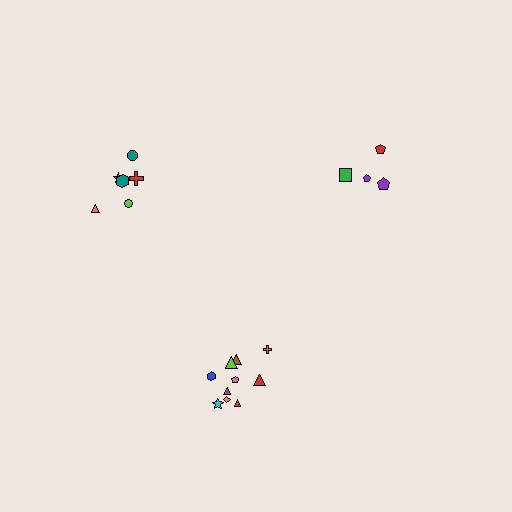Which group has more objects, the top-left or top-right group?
The top-left group.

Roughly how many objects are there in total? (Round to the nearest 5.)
Roughly 20 objects in total.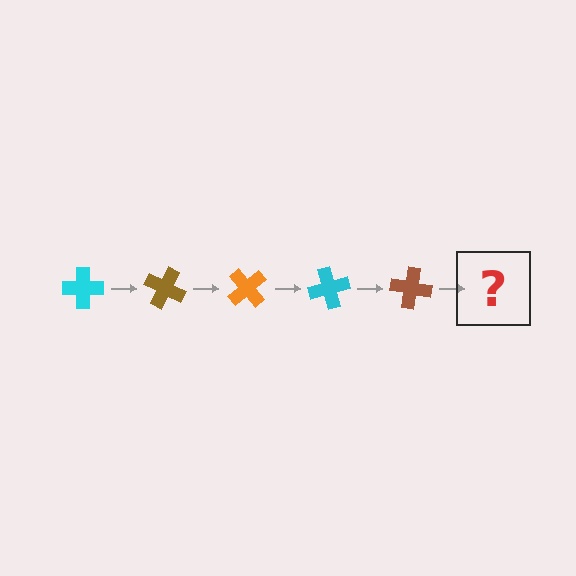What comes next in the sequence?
The next element should be an orange cross, rotated 125 degrees from the start.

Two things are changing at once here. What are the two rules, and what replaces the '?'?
The two rules are that it rotates 25 degrees each step and the color cycles through cyan, brown, and orange. The '?' should be an orange cross, rotated 125 degrees from the start.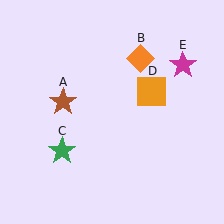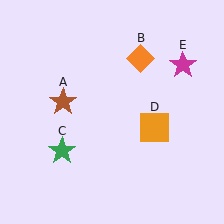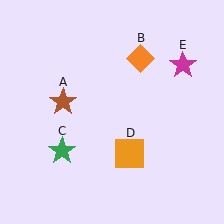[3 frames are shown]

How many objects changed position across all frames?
1 object changed position: orange square (object D).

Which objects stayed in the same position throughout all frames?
Brown star (object A) and orange diamond (object B) and green star (object C) and magenta star (object E) remained stationary.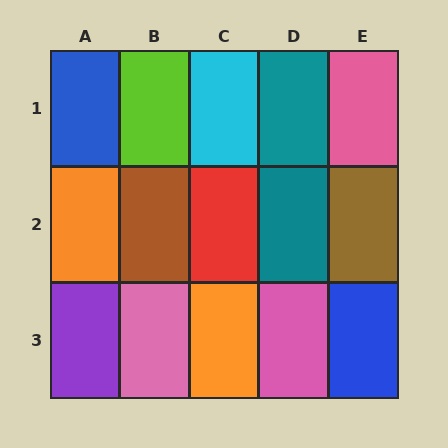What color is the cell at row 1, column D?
Teal.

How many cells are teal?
2 cells are teal.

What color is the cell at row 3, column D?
Pink.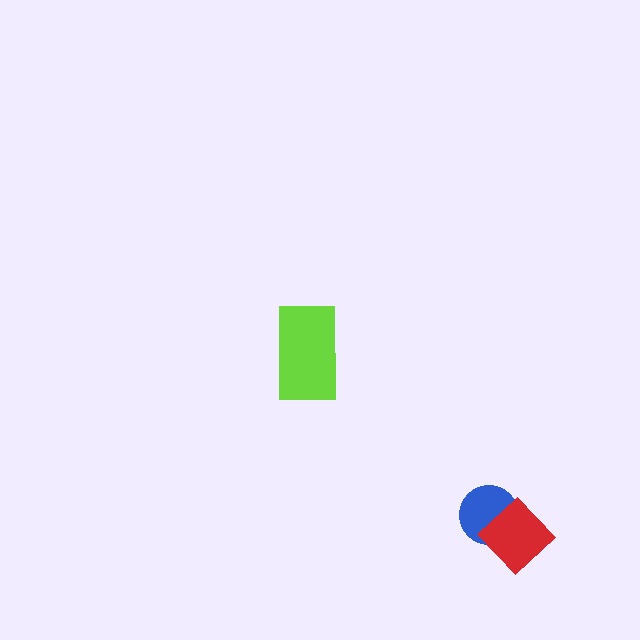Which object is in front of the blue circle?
The red diamond is in front of the blue circle.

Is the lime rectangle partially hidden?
No, no other shape covers it.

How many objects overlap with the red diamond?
1 object overlaps with the red diamond.